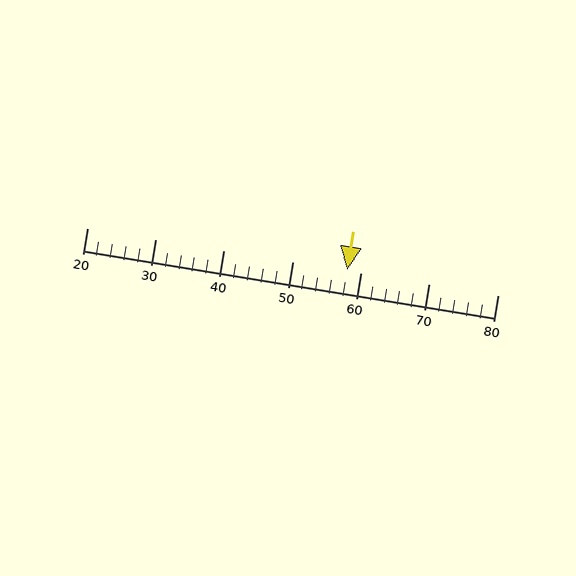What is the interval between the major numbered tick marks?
The major tick marks are spaced 10 units apart.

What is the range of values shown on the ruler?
The ruler shows values from 20 to 80.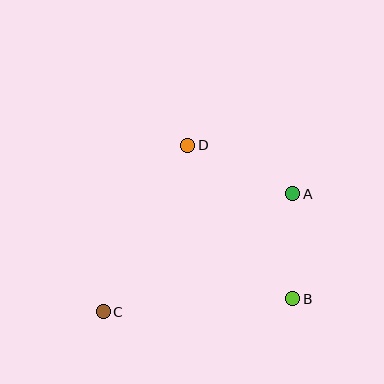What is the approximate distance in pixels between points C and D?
The distance between C and D is approximately 187 pixels.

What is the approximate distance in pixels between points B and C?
The distance between B and C is approximately 190 pixels.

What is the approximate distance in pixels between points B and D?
The distance between B and D is approximately 186 pixels.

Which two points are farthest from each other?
Points A and C are farthest from each other.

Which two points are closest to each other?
Points A and B are closest to each other.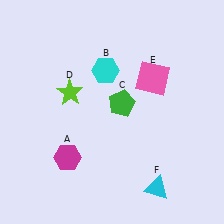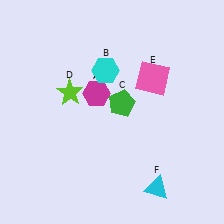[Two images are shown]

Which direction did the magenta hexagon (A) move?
The magenta hexagon (A) moved up.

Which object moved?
The magenta hexagon (A) moved up.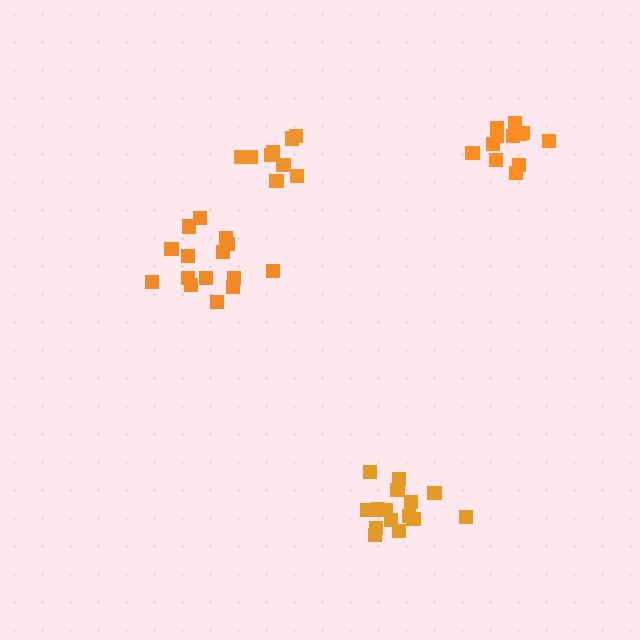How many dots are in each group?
Group 1: 15 dots, Group 2: 15 dots, Group 3: 9 dots, Group 4: 13 dots (52 total).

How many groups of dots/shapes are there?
There are 4 groups.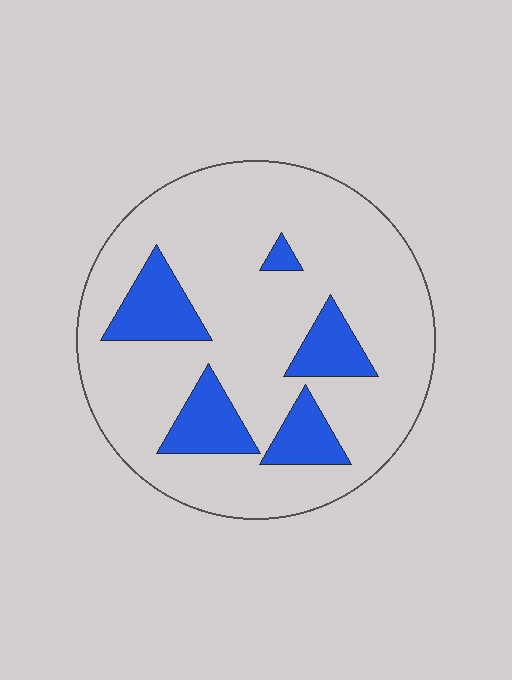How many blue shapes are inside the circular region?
5.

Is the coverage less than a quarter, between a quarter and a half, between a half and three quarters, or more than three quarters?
Less than a quarter.